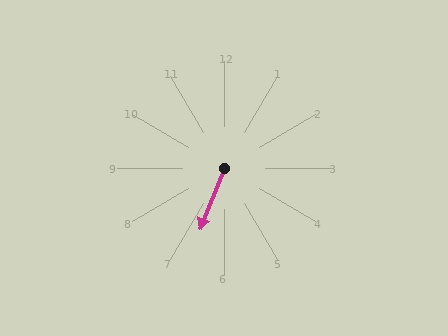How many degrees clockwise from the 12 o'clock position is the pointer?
Approximately 202 degrees.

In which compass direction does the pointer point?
South.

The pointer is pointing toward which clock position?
Roughly 7 o'clock.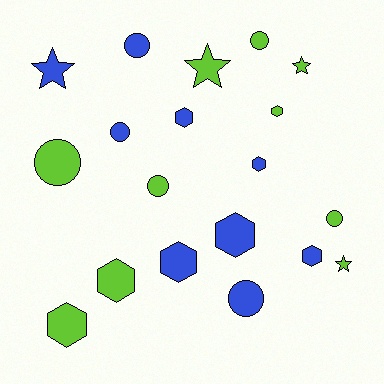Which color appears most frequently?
Lime, with 10 objects.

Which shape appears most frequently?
Hexagon, with 8 objects.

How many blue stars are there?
There is 1 blue star.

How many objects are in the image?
There are 19 objects.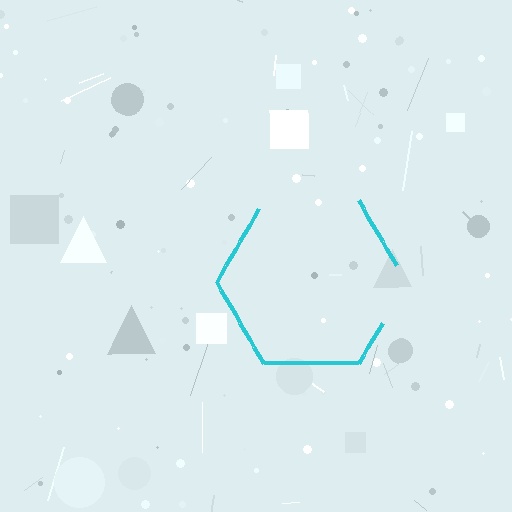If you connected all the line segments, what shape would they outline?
They would outline a hexagon.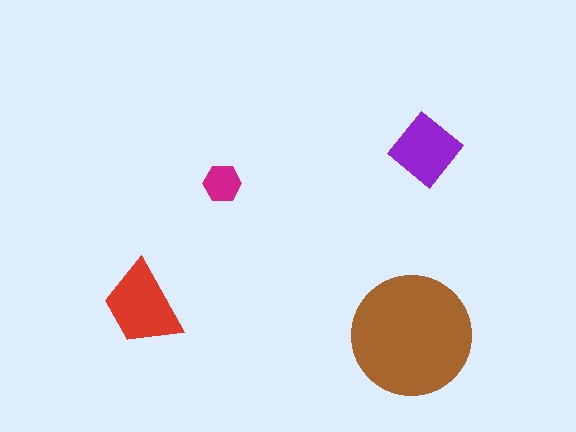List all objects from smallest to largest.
The magenta hexagon, the purple diamond, the red trapezoid, the brown circle.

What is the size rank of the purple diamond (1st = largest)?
3rd.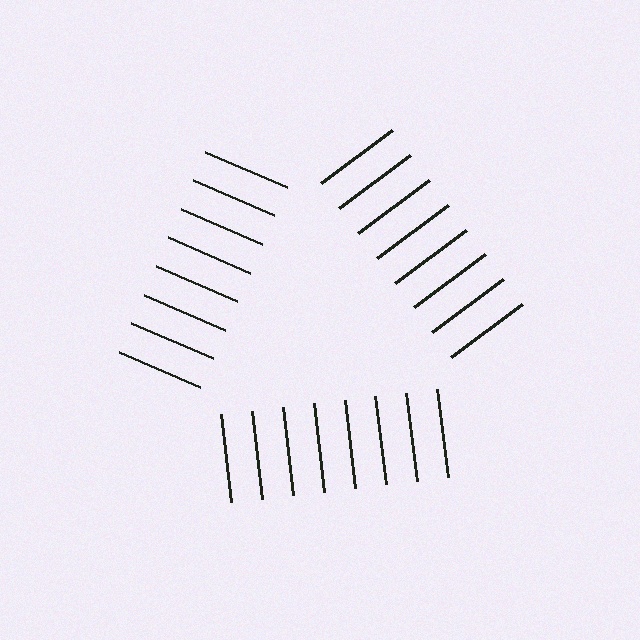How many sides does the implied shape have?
3 sides — the line-ends trace a triangle.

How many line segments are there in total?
24 — 8 along each of the 3 edges.